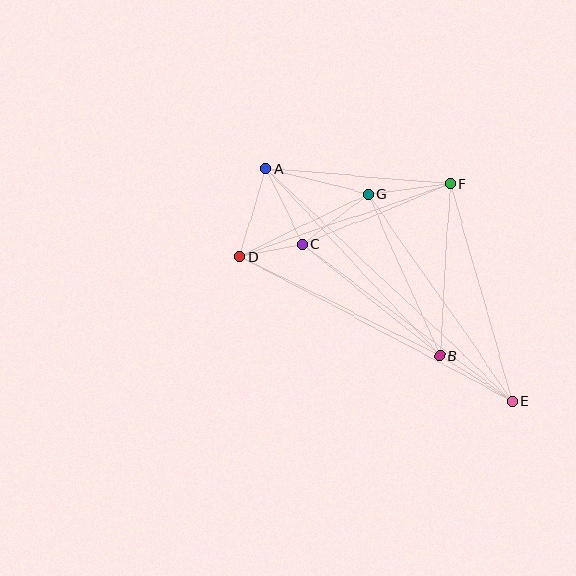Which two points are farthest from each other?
Points A and E are farthest from each other.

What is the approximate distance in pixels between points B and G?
The distance between B and G is approximately 177 pixels.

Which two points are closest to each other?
Points C and D are closest to each other.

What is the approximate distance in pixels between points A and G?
The distance between A and G is approximately 106 pixels.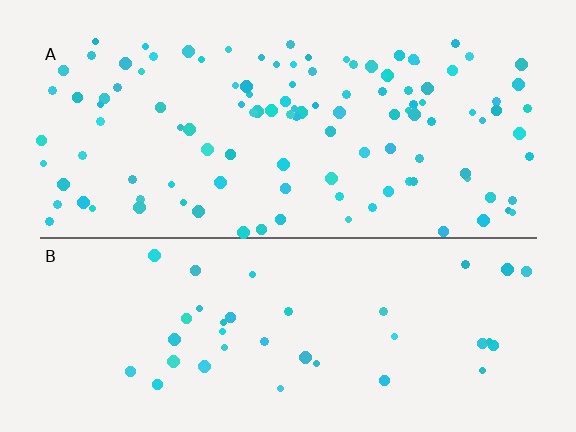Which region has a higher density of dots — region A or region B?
A (the top).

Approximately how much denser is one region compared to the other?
Approximately 2.8× — region A over region B.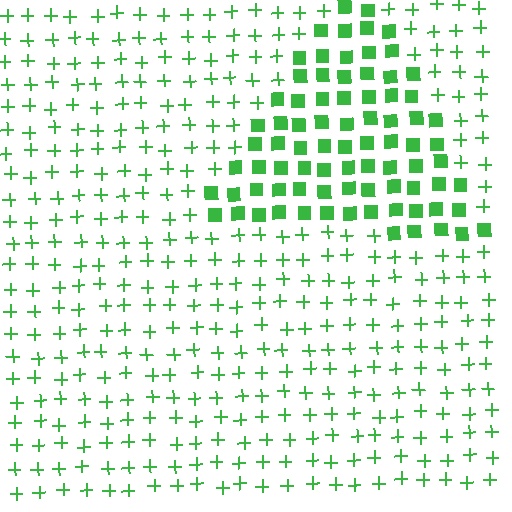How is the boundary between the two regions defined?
The boundary is defined by a change in element shape: squares inside vs. plus signs outside. All elements share the same color and spacing.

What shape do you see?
I see a triangle.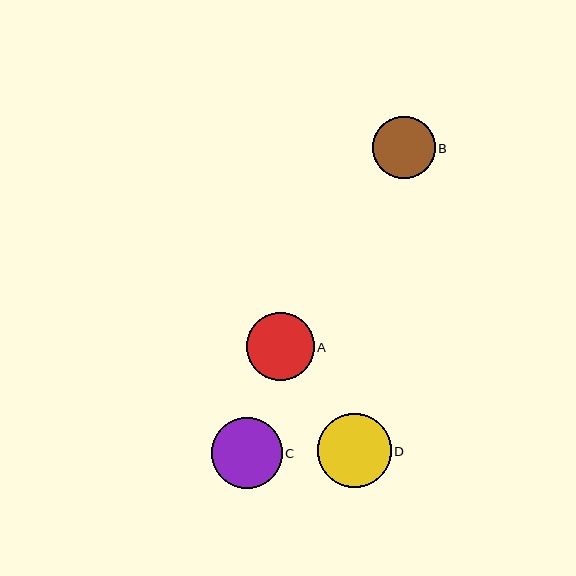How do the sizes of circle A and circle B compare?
Circle A and circle B are approximately the same size.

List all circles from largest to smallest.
From largest to smallest: D, C, A, B.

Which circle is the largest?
Circle D is the largest with a size of approximately 74 pixels.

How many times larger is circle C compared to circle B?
Circle C is approximately 1.1 times the size of circle B.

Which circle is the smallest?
Circle B is the smallest with a size of approximately 63 pixels.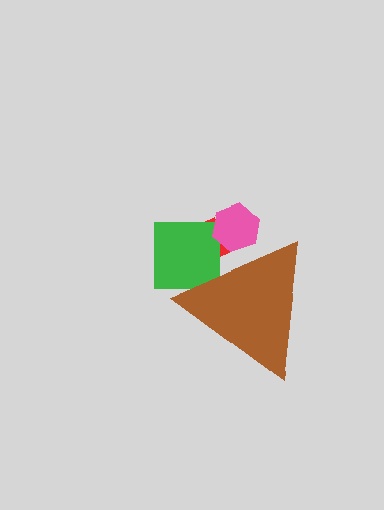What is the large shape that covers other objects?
A brown triangle.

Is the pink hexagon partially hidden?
Yes, the pink hexagon is partially hidden behind the brown triangle.